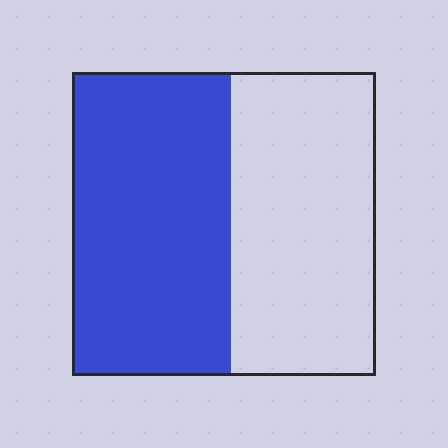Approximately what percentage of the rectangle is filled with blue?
Approximately 50%.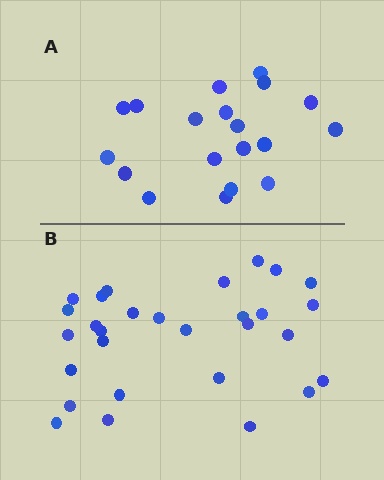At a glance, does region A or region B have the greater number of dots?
Region B (the bottom region) has more dots.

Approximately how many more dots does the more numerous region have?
Region B has roughly 10 or so more dots than region A.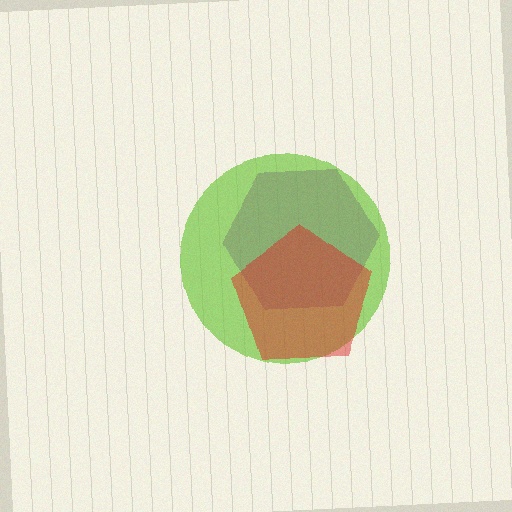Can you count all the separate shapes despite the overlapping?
Yes, there are 3 separate shapes.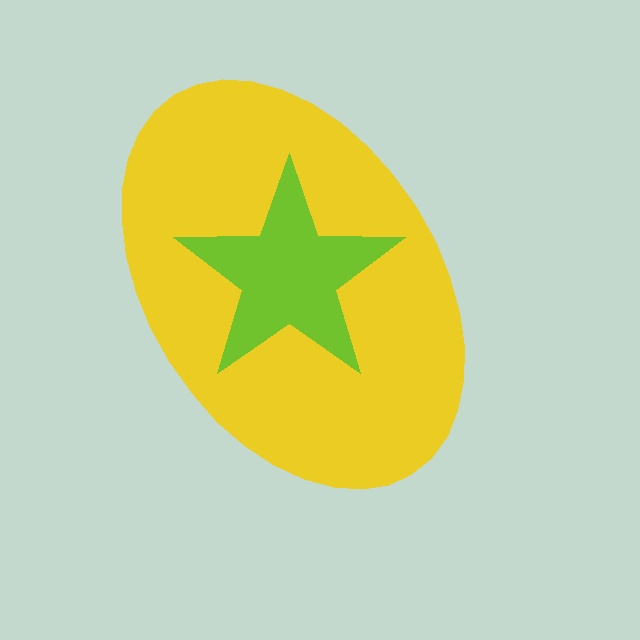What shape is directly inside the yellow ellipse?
The lime star.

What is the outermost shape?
The yellow ellipse.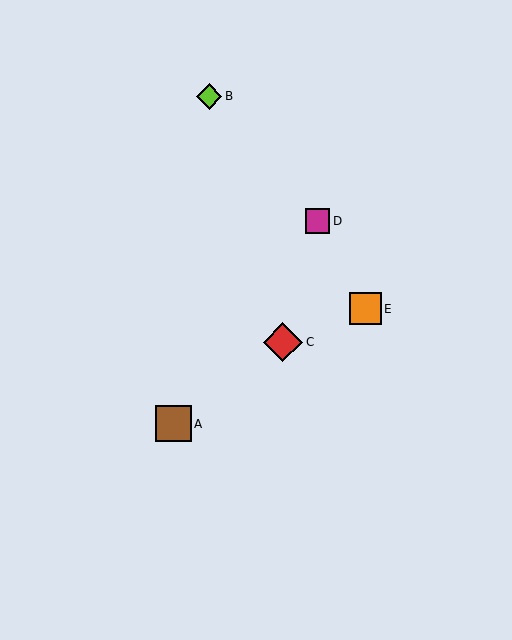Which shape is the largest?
The red diamond (labeled C) is the largest.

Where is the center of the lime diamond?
The center of the lime diamond is at (209, 96).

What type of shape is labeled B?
Shape B is a lime diamond.